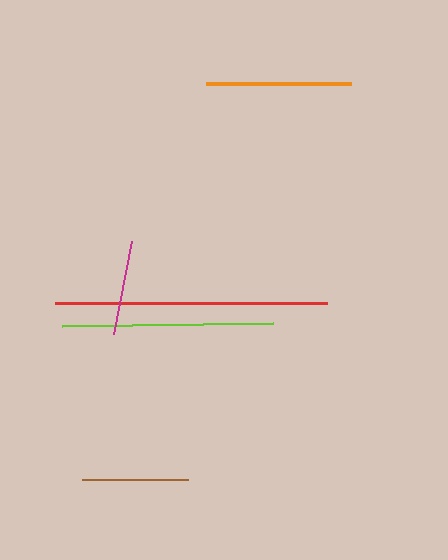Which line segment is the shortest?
The magenta line is the shortest at approximately 95 pixels.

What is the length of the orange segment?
The orange segment is approximately 145 pixels long.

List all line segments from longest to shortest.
From longest to shortest: red, lime, orange, brown, magenta.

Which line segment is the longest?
The red line is the longest at approximately 271 pixels.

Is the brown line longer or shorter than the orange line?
The orange line is longer than the brown line.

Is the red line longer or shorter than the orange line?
The red line is longer than the orange line.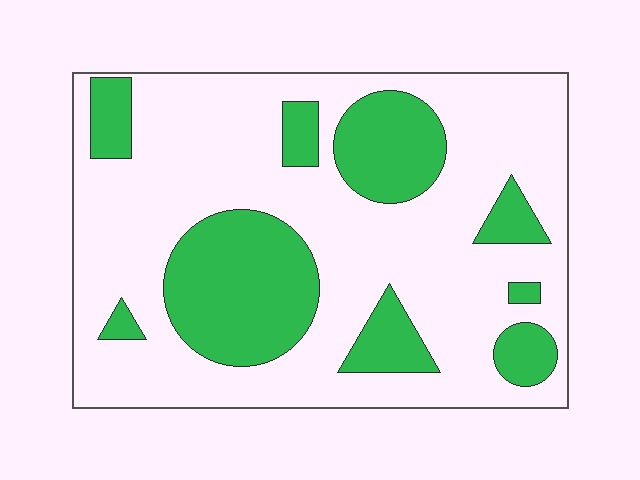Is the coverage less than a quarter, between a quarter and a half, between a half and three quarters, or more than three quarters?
Between a quarter and a half.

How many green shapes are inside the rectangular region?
9.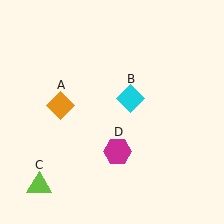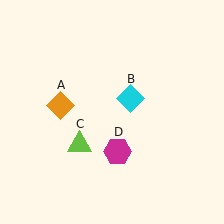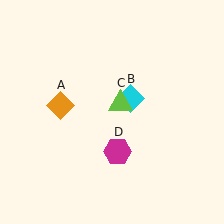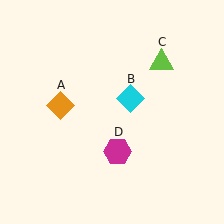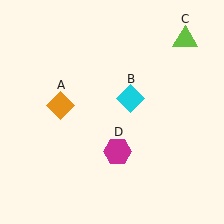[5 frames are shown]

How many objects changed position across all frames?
1 object changed position: lime triangle (object C).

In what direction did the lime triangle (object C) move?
The lime triangle (object C) moved up and to the right.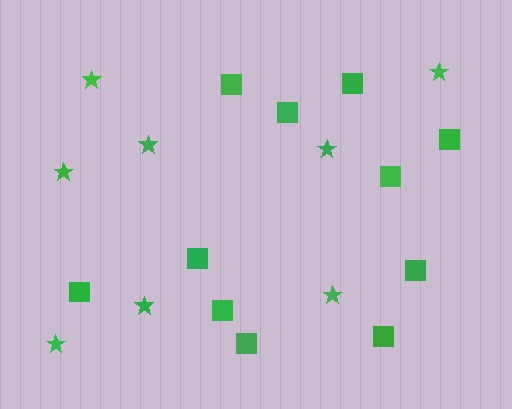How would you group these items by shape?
There are 2 groups: one group of squares (11) and one group of stars (8).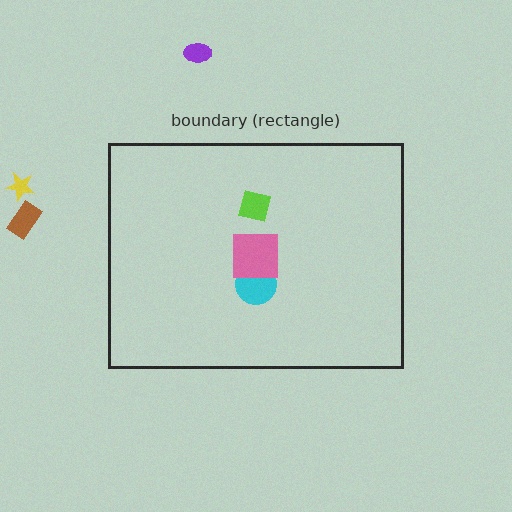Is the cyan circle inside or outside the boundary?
Inside.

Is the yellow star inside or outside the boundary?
Outside.